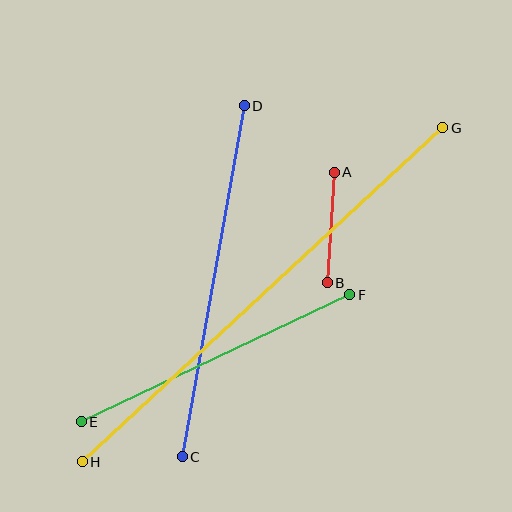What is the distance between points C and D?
The distance is approximately 356 pixels.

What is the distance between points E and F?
The distance is approximately 297 pixels.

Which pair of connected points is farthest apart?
Points G and H are farthest apart.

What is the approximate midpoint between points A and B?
The midpoint is at approximately (331, 228) pixels.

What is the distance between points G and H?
The distance is approximately 491 pixels.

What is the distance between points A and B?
The distance is approximately 111 pixels.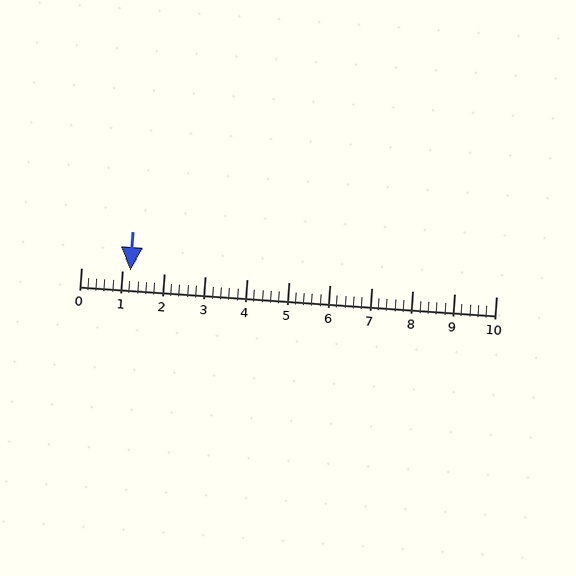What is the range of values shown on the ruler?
The ruler shows values from 0 to 10.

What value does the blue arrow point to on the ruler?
The blue arrow points to approximately 1.2.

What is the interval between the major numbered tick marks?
The major tick marks are spaced 1 units apart.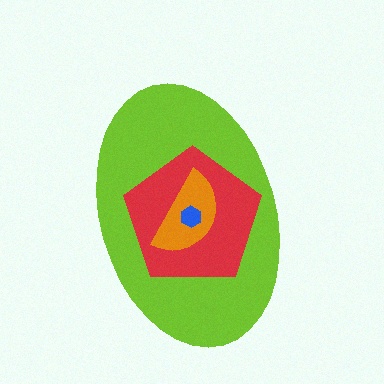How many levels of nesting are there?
4.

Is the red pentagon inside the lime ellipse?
Yes.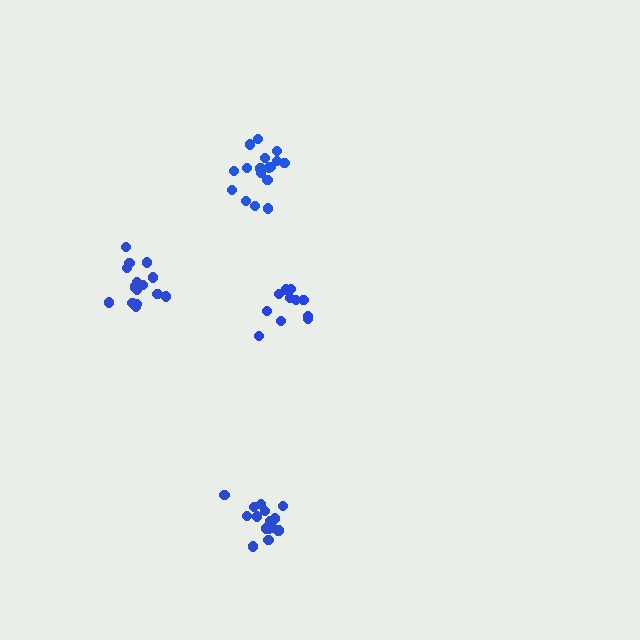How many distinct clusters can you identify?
There are 4 distinct clusters.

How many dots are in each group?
Group 1: 17 dots, Group 2: 11 dots, Group 3: 15 dots, Group 4: 17 dots (60 total).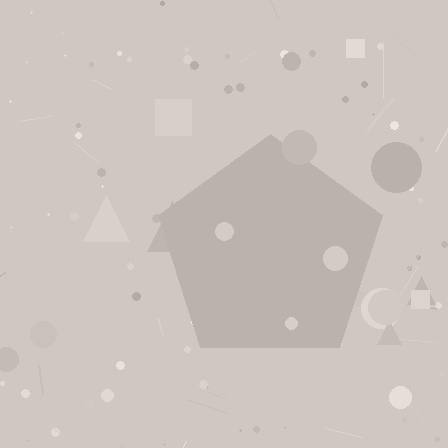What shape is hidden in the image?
A pentagon is hidden in the image.